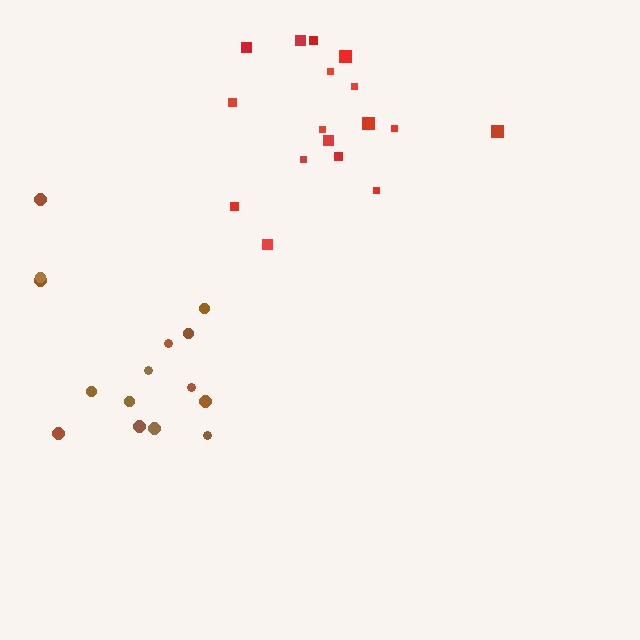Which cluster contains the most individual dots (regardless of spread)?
Red (17).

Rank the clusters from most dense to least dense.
red, brown.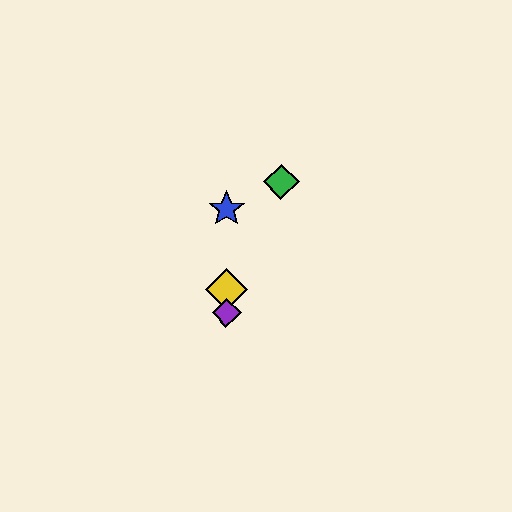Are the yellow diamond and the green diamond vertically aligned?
No, the yellow diamond is at x≈226 and the green diamond is at x≈281.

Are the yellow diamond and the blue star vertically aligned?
Yes, both are at x≈226.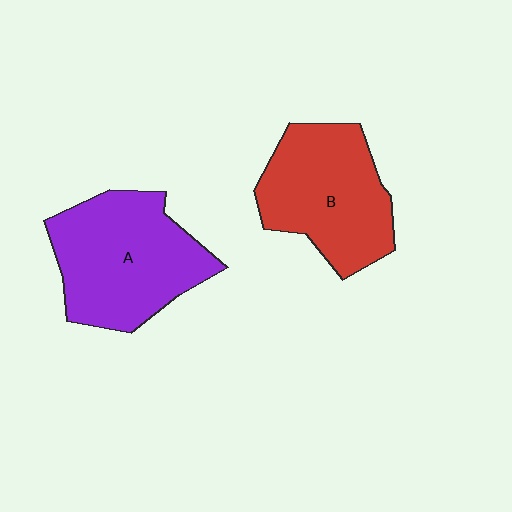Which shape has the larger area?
Shape A (purple).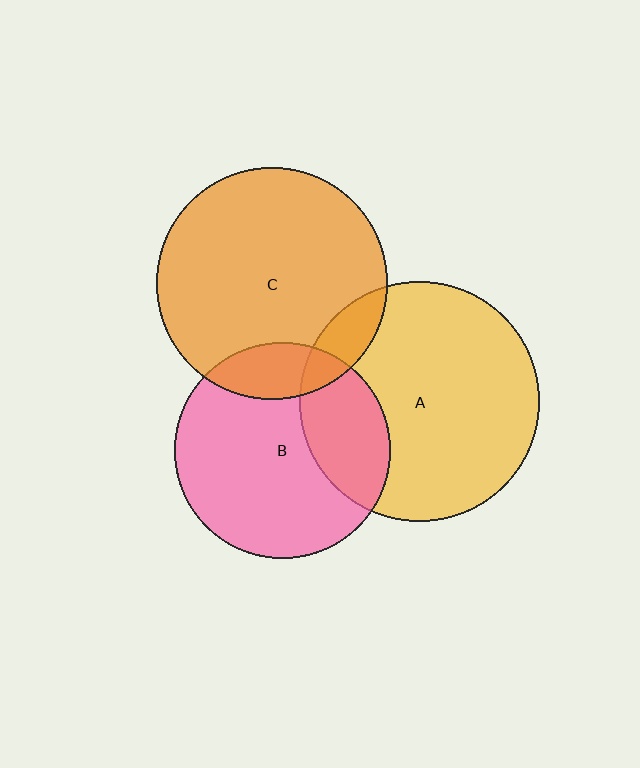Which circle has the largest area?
Circle A (yellow).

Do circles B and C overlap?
Yes.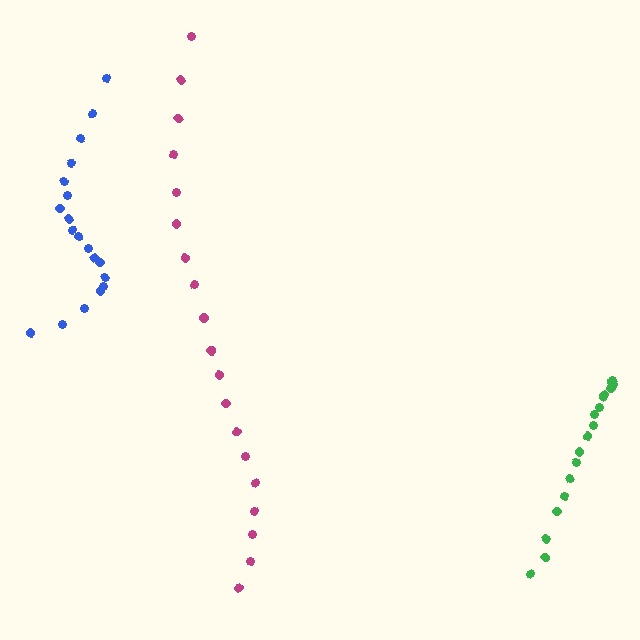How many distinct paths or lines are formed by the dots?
There are 3 distinct paths.